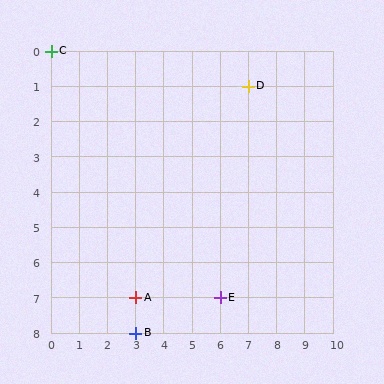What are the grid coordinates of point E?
Point E is at grid coordinates (6, 7).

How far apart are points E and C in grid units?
Points E and C are 6 columns and 7 rows apart (about 9.2 grid units diagonally).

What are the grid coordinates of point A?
Point A is at grid coordinates (3, 7).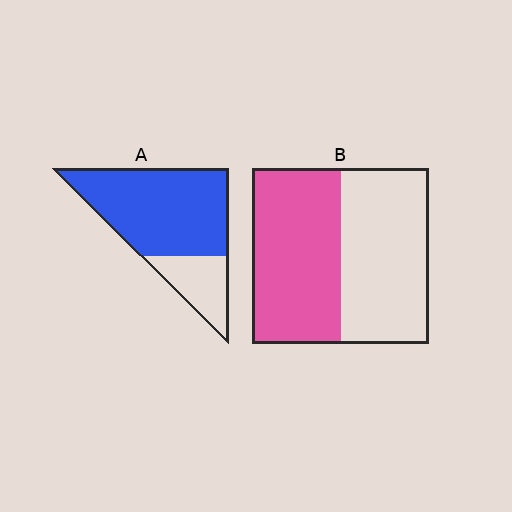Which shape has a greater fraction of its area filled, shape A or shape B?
Shape A.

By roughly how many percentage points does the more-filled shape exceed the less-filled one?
By roughly 25 percentage points (A over B).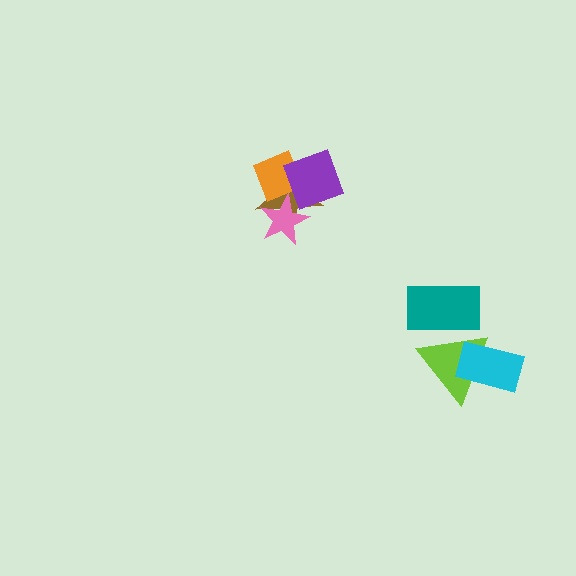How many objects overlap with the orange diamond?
3 objects overlap with the orange diamond.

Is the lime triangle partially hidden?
Yes, it is partially covered by another shape.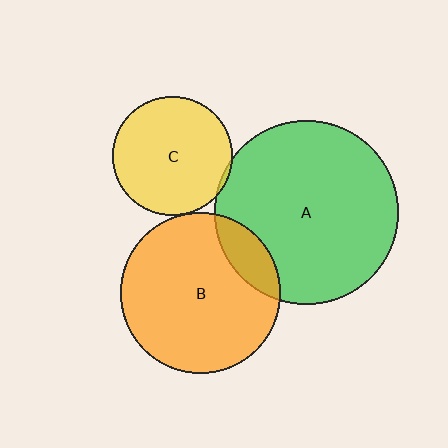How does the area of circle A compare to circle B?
Approximately 1.3 times.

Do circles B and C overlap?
Yes.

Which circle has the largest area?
Circle A (green).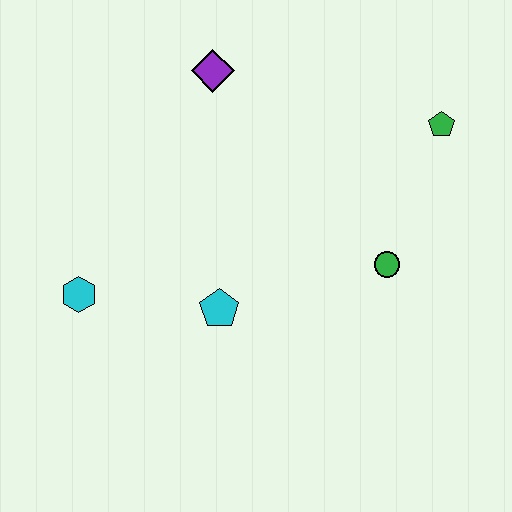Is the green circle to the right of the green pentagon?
No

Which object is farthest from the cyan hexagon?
The green pentagon is farthest from the cyan hexagon.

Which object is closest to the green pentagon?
The green circle is closest to the green pentagon.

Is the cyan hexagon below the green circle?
Yes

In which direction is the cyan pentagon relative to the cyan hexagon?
The cyan pentagon is to the right of the cyan hexagon.